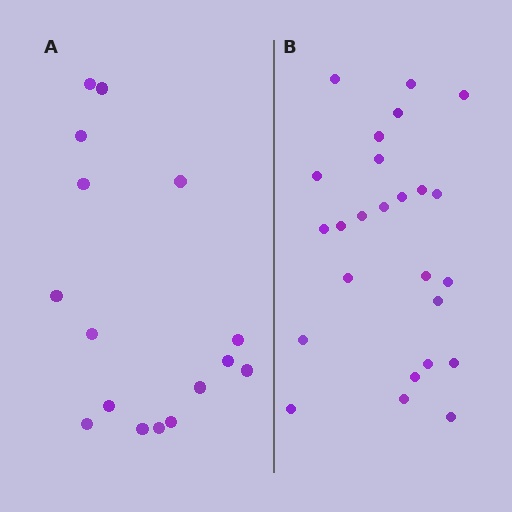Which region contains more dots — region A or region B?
Region B (the right region) has more dots.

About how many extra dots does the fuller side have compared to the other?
Region B has roughly 8 or so more dots than region A.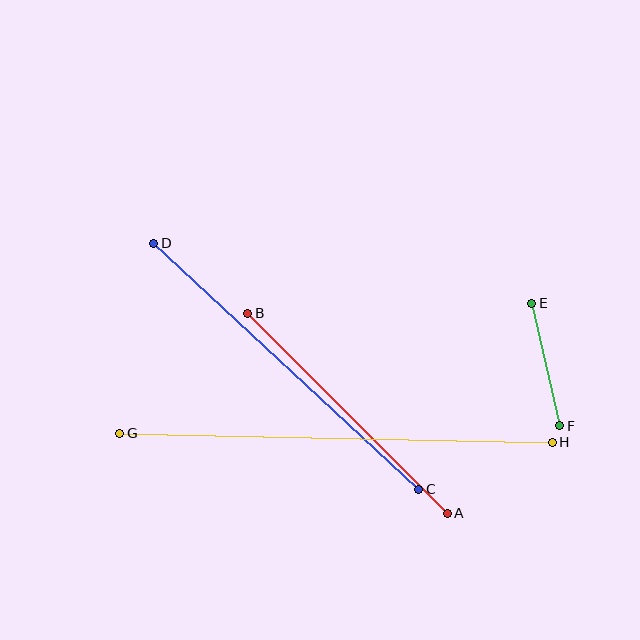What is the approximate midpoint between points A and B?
The midpoint is at approximately (347, 413) pixels.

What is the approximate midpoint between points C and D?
The midpoint is at approximately (286, 366) pixels.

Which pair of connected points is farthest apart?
Points G and H are farthest apart.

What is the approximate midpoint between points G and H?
The midpoint is at approximately (336, 438) pixels.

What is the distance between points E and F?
The distance is approximately 126 pixels.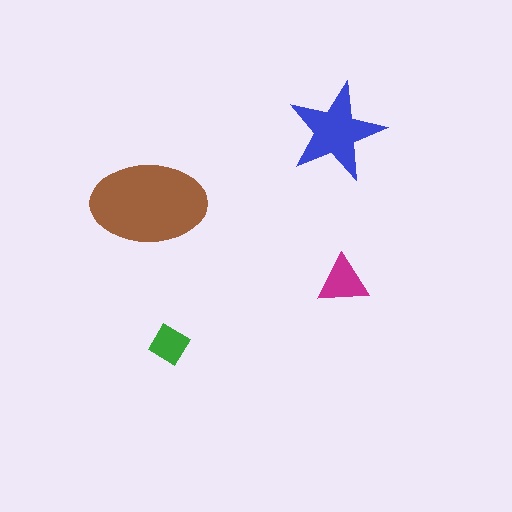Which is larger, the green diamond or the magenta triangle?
The magenta triangle.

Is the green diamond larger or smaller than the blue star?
Smaller.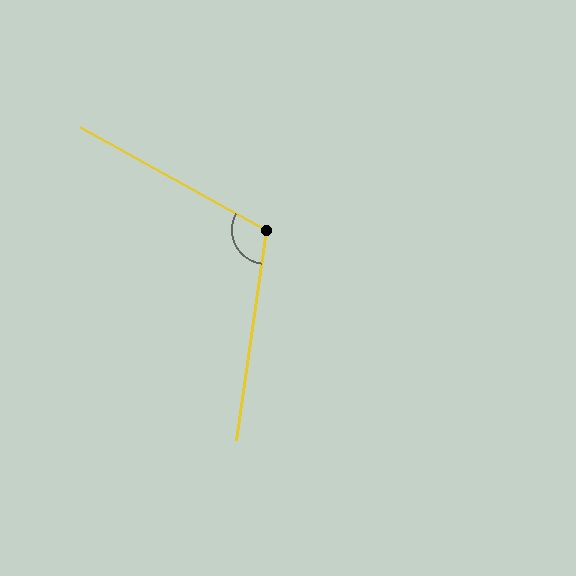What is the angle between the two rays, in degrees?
Approximately 111 degrees.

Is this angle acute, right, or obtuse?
It is obtuse.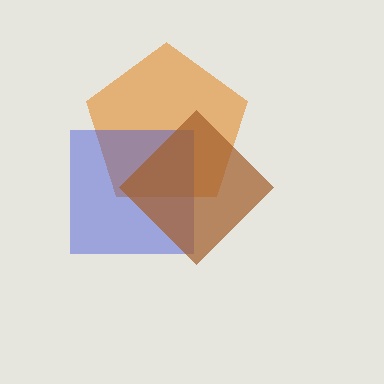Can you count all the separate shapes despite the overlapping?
Yes, there are 3 separate shapes.